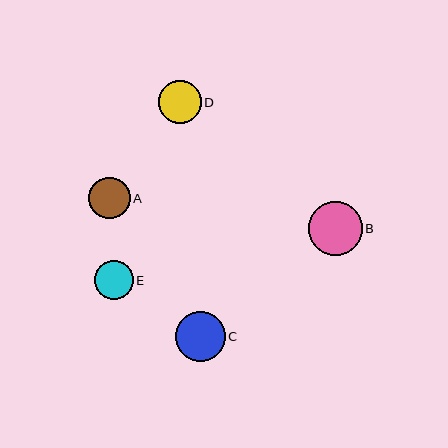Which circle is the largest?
Circle B is the largest with a size of approximately 54 pixels.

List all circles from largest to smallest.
From largest to smallest: B, C, D, A, E.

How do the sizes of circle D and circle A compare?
Circle D and circle A are approximately the same size.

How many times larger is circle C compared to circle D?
Circle C is approximately 1.2 times the size of circle D.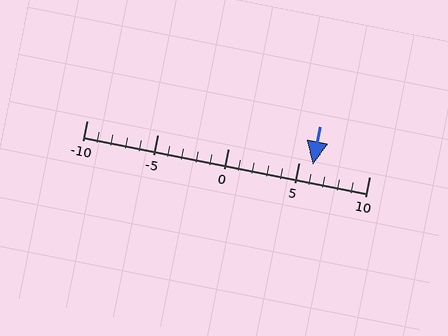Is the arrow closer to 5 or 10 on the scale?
The arrow is closer to 5.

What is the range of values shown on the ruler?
The ruler shows values from -10 to 10.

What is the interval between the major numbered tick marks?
The major tick marks are spaced 5 units apart.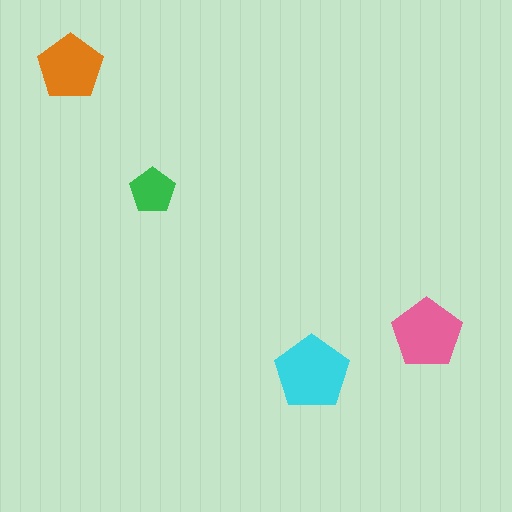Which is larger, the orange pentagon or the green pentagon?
The orange one.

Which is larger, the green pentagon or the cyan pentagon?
The cyan one.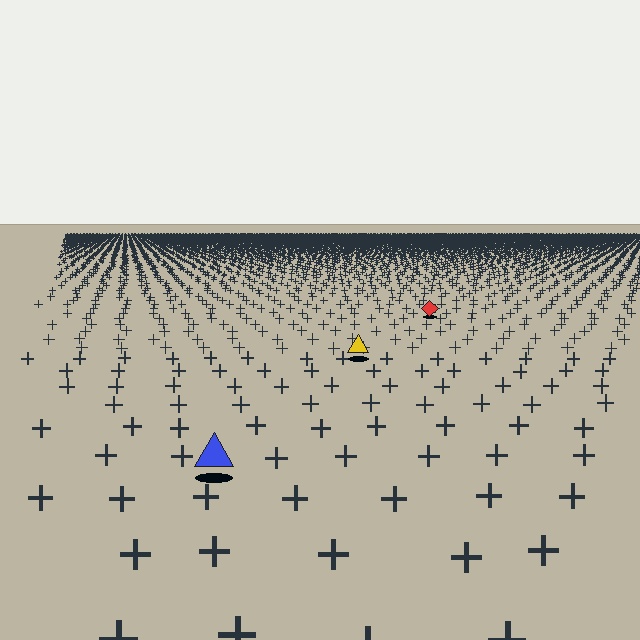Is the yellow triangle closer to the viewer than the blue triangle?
No. The blue triangle is closer — you can tell from the texture gradient: the ground texture is coarser near it.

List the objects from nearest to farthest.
From nearest to farthest: the blue triangle, the yellow triangle, the red diamond.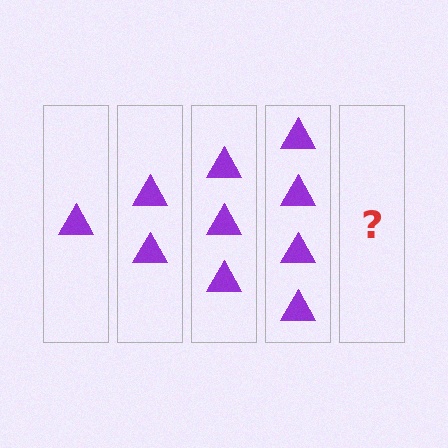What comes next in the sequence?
The next element should be 5 triangles.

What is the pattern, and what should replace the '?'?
The pattern is that each step adds one more triangle. The '?' should be 5 triangles.